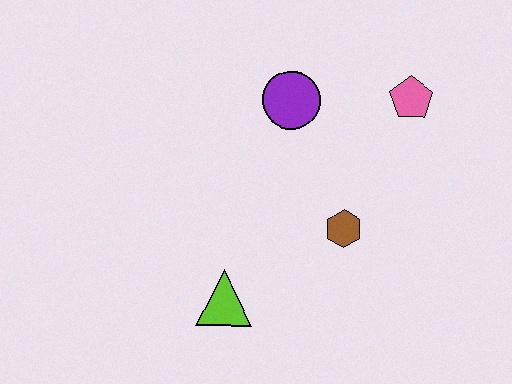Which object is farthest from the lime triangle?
The pink pentagon is farthest from the lime triangle.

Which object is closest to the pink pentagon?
The purple circle is closest to the pink pentagon.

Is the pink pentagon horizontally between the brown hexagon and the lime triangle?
No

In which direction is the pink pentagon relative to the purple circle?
The pink pentagon is to the right of the purple circle.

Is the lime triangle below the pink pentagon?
Yes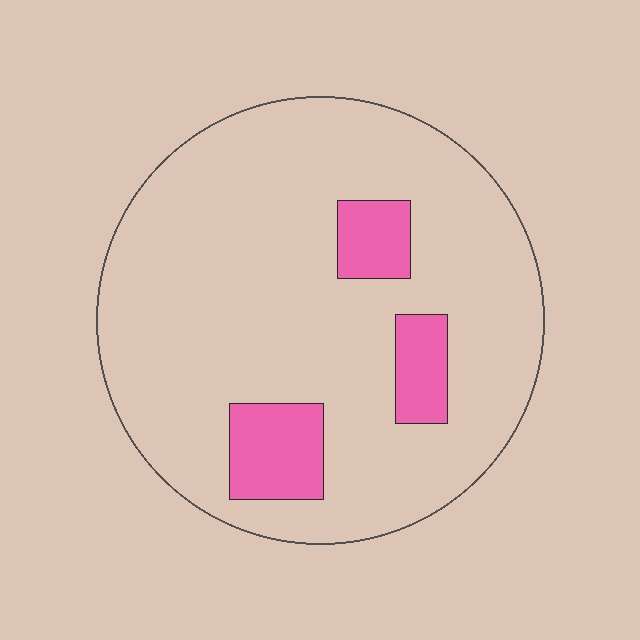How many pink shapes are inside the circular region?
3.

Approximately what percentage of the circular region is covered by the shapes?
Approximately 15%.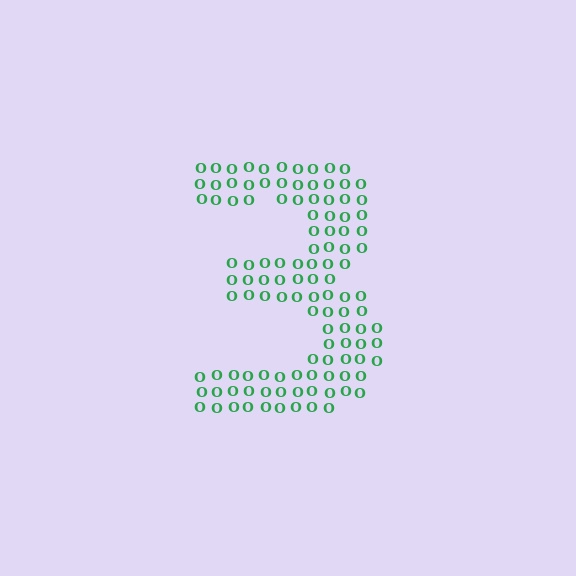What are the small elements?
The small elements are letter O's.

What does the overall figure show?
The overall figure shows the digit 3.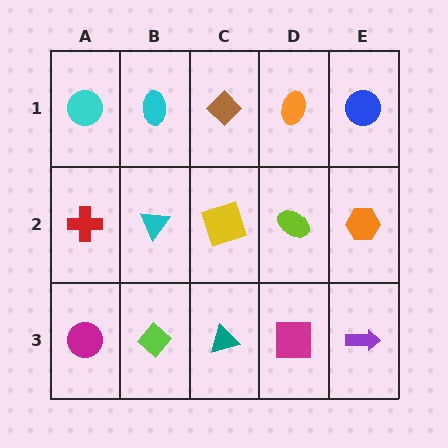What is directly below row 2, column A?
A magenta circle.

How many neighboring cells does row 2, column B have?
4.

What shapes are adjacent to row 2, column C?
A brown diamond (row 1, column C), a teal triangle (row 3, column C), a cyan triangle (row 2, column B), a lime ellipse (row 2, column D).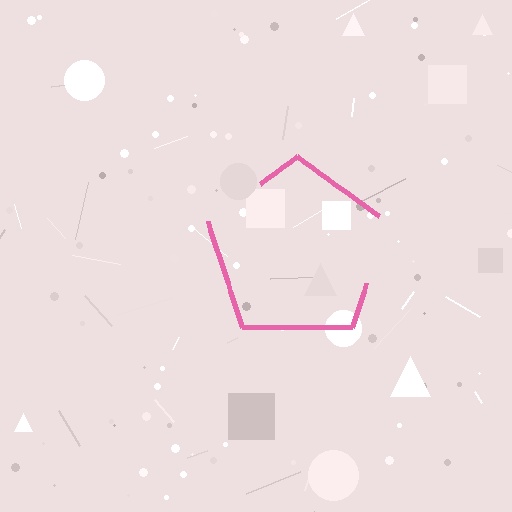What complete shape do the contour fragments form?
The contour fragments form a pentagon.